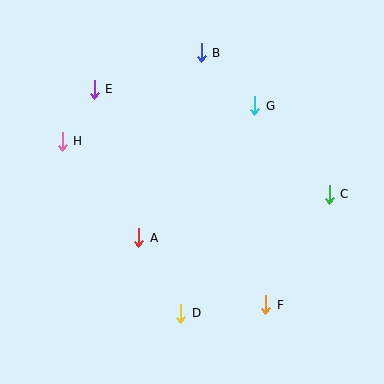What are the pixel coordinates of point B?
Point B is at (201, 53).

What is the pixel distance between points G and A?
The distance between G and A is 176 pixels.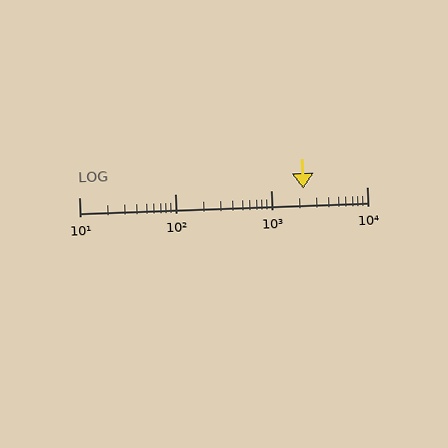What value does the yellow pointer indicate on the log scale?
The pointer indicates approximately 2200.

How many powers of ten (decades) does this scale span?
The scale spans 3 decades, from 10 to 10000.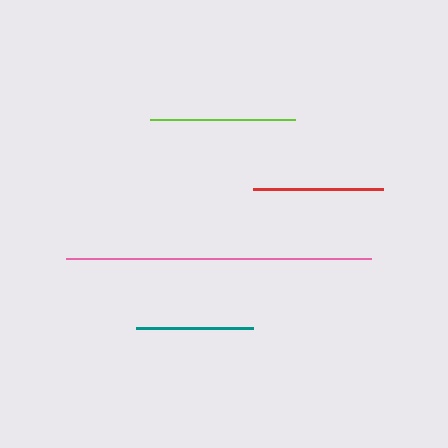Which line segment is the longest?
The pink line is the longest at approximately 305 pixels.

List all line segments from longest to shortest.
From longest to shortest: pink, lime, red, teal.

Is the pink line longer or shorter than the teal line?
The pink line is longer than the teal line.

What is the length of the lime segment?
The lime segment is approximately 145 pixels long.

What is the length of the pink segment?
The pink segment is approximately 305 pixels long.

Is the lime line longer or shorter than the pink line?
The pink line is longer than the lime line.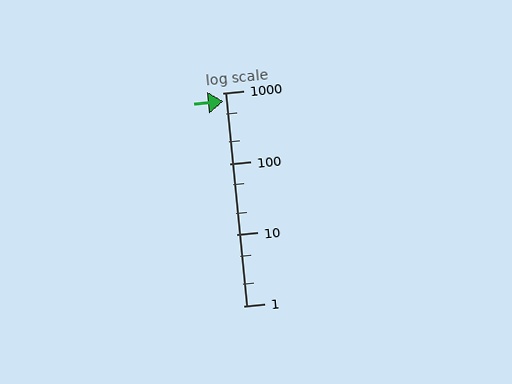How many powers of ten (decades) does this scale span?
The scale spans 3 decades, from 1 to 1000.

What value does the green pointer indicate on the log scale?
The pointer indicates approximately 750.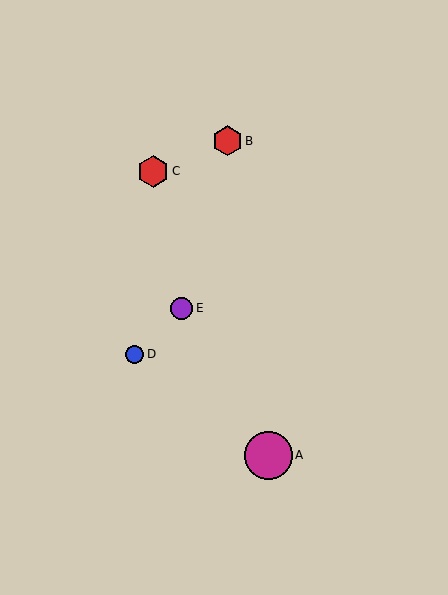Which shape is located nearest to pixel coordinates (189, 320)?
The purple circle (labeled E) at (182, 308) is nearest to that location.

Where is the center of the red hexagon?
The center of the red hexagon is at (153, 171).